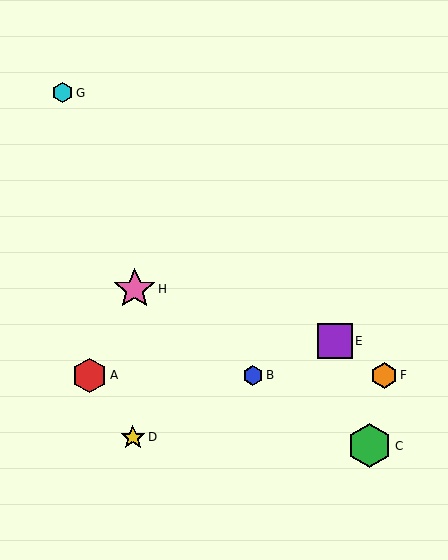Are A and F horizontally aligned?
Yes, both are at y≈375.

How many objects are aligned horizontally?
3 objects (A, B, F) are aligned horizontally.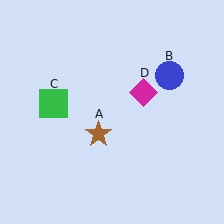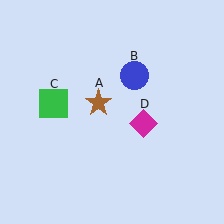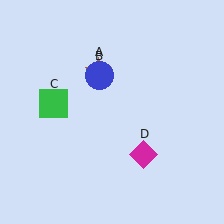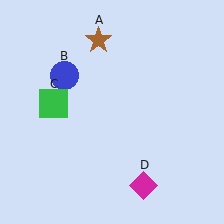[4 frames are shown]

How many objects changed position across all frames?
3 objects changed position: brown star (object A), blue circle (object B), magenta diamond (object D).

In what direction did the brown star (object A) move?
The brown star (object A) moved up.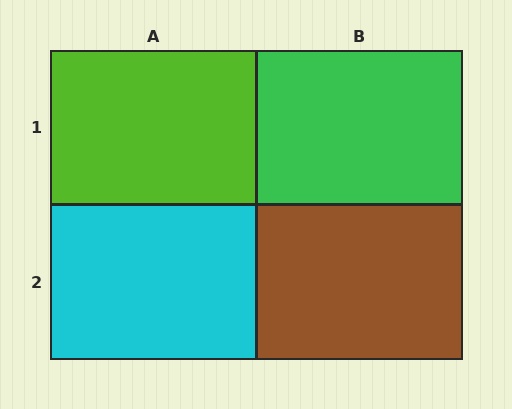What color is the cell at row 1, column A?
Lime.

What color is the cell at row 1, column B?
Green.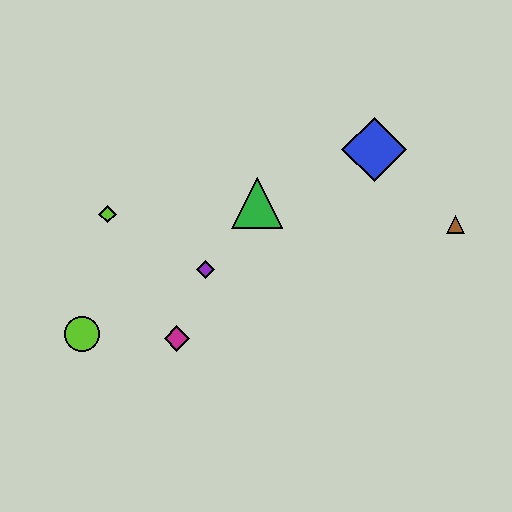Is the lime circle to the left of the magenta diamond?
Yes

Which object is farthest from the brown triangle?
The lime circle is farthest from the brown triangle.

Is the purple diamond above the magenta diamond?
Yes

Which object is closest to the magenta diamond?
The purple diamond is closest to the magenta diamond.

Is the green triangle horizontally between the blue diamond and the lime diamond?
Yes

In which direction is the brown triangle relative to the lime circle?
The brown triangle is to the right of the lime circle.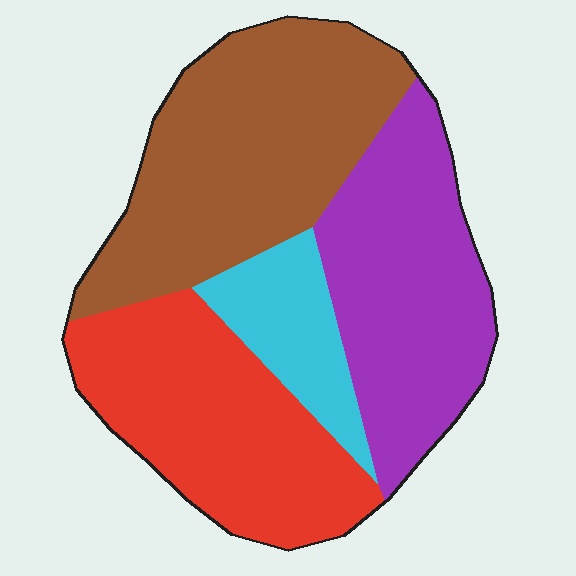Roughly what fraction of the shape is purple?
Purple covers about 30% of the shape.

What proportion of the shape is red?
Red takes up about one quarter (1/4) of the shape.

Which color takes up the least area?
Cyan, at roughly 10%.